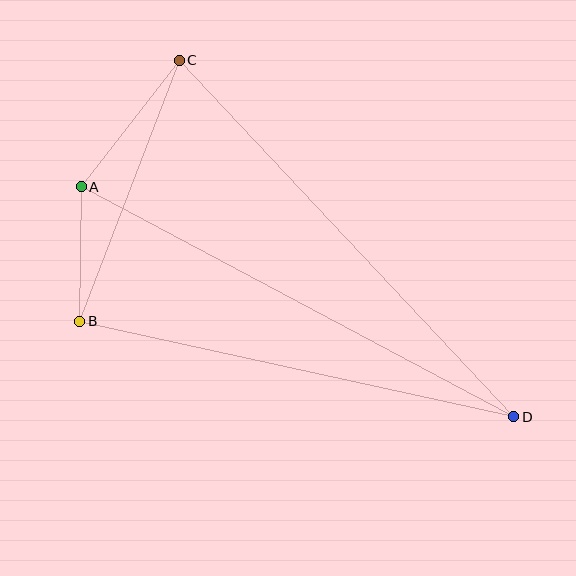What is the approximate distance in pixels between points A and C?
The distance between A and C is approximately 160 pixels.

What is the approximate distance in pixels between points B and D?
The distance between B and D is approximately 445 pixels.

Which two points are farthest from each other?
Points A and D are farthest from each other.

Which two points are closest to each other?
Points A and B are closest to each other.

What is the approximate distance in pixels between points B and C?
The distance between B and C is approximately 279 pixels.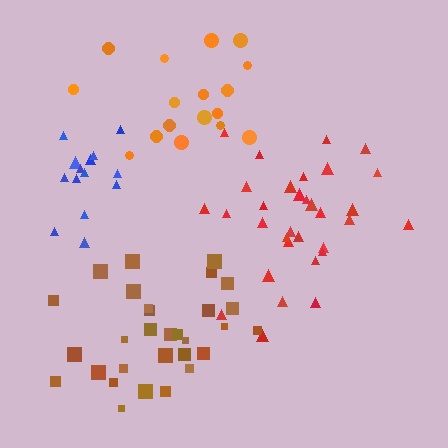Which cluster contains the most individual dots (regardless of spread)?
Red (32).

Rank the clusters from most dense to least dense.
red, brown, orange, blue.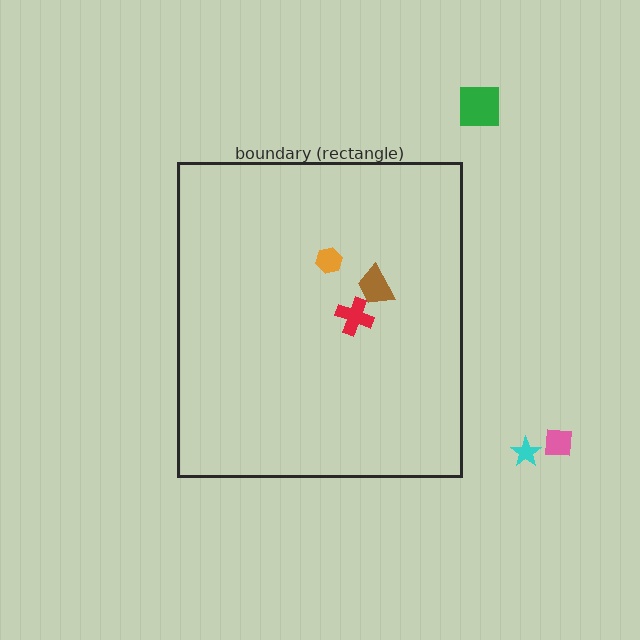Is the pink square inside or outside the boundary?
Outside.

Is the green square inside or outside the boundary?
Outside.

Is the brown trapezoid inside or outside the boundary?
Inside.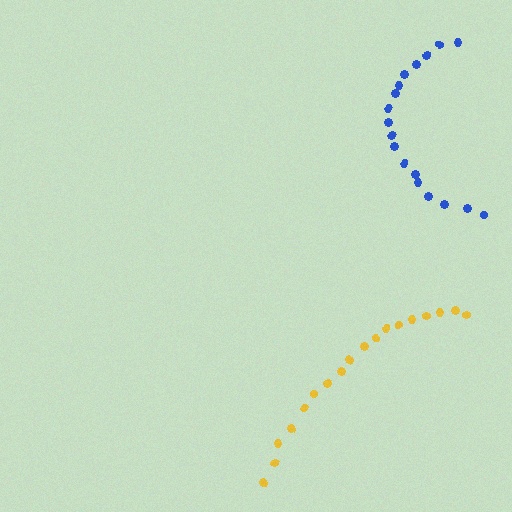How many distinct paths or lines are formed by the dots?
There are 2 distinct paths.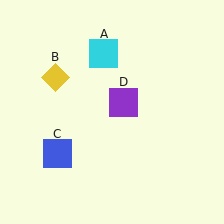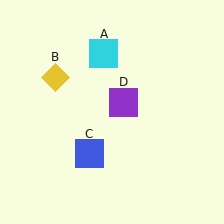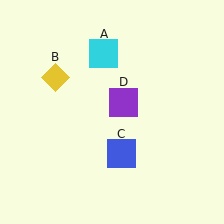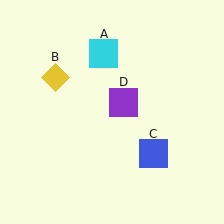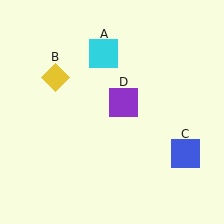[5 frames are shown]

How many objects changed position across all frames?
1 object changed position: blue square (object C).